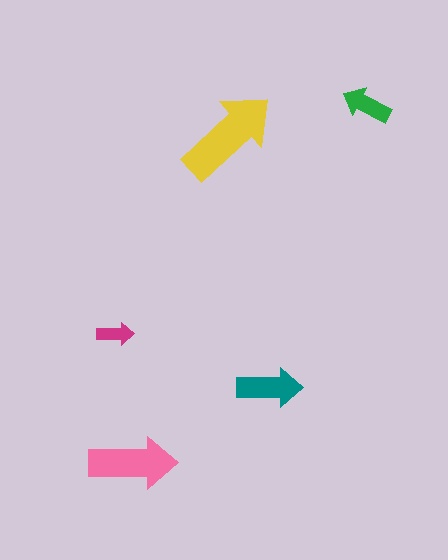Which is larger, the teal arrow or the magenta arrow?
The teal one.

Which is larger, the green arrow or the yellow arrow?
The yellow one.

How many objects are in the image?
There are 5 objects in the image.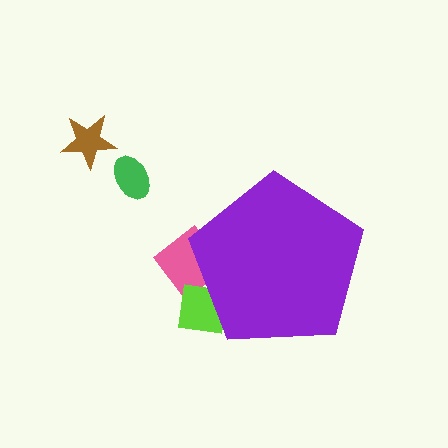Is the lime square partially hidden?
Yes, the lime square is partially hidden behind the purple pentagon.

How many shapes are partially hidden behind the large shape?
2 shapes are partially hidden.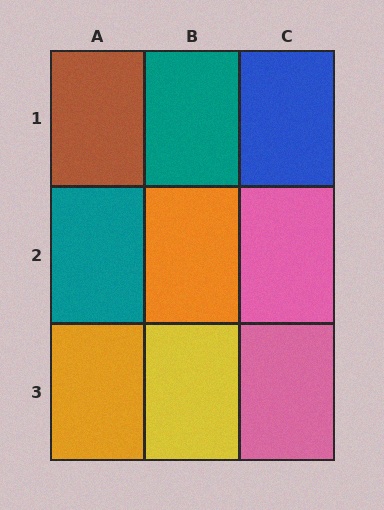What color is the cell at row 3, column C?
Pink.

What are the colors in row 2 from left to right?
Teal, orange, pink.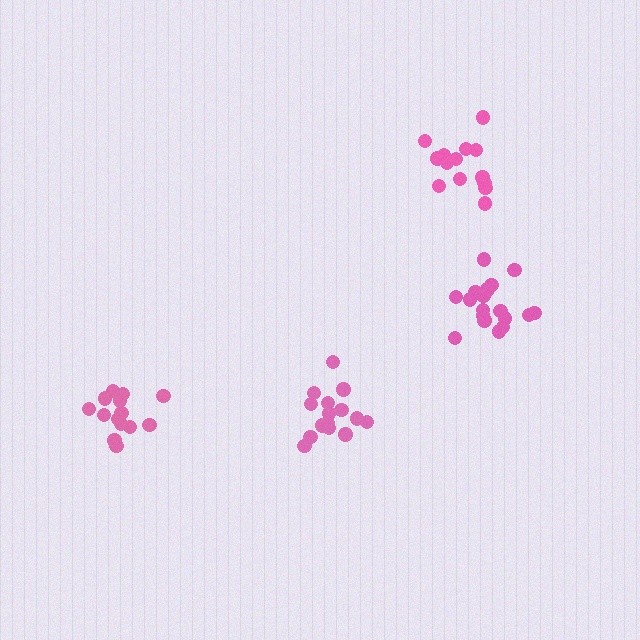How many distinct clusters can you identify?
There are 4 distinct clusters.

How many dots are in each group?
Group 1: 15 dots, Group 2: 18 dots, Group 3: 14 dots, Group 4: 14 dots (61 total).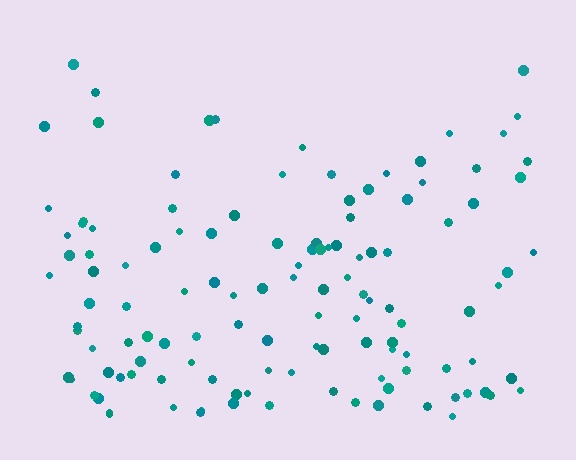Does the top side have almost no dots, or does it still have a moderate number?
Still a moderate number, just noticeably fewer than the bottom.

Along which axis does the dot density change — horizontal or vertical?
Vertical.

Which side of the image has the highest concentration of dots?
The bottom.